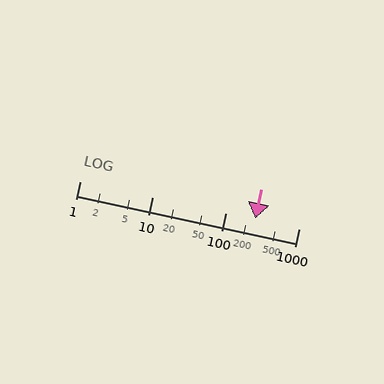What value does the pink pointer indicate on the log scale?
The pointer indicates approximately 250.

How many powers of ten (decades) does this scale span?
The scale spans 3 decades, from 1 to 1000.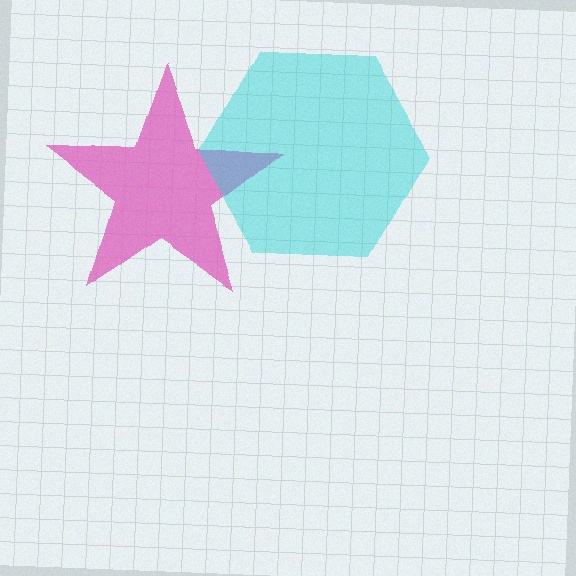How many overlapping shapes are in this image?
There are 2 overlapping shapes in the image.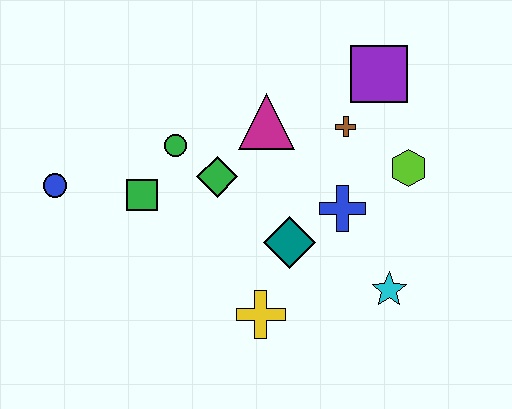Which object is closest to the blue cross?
The teal diamond is closest to the blue cross.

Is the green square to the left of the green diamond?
Yes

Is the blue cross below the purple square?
Yes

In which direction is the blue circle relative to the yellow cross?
The blue circle is to the left of the yellow cross.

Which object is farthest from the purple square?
The blue circle is farthest from the purple square.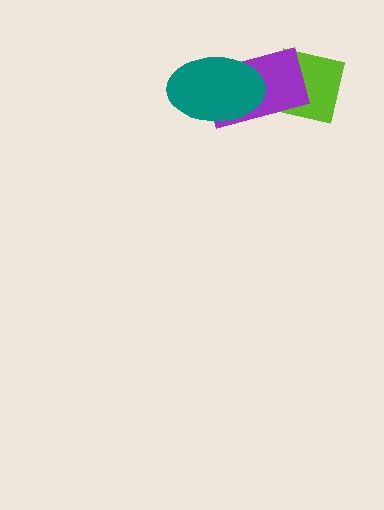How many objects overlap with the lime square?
1 object overlaps with the lime square.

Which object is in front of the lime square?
The purple rectangle is in front of the lime square.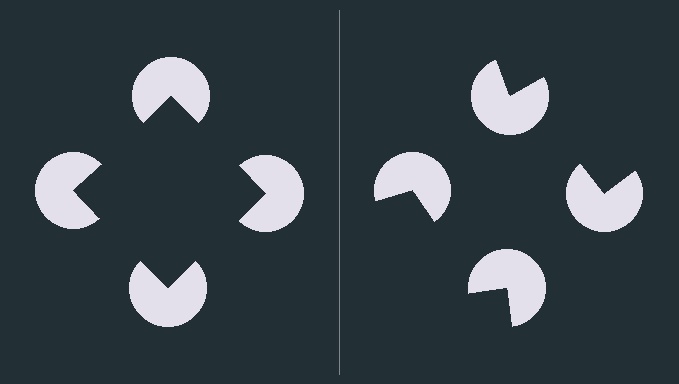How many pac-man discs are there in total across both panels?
8 — 4 on each side.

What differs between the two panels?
The pac-man discs are positioned identically on both sides; only the wedge orientations differ. On the left they align to a square; on the right they are misaligned.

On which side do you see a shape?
An illusory square appears on the left side. On the right side the wedge cuts are rotated, so no coherent shape forms.